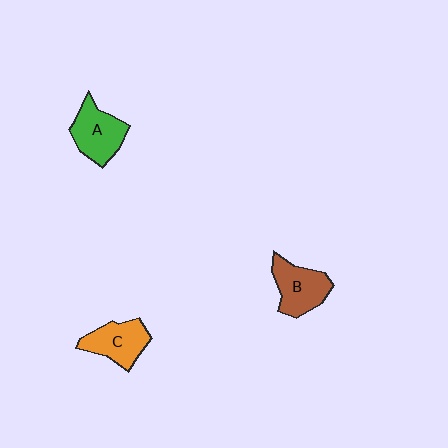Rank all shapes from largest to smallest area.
From largest to smallest: A (green), B (brown), C (orange).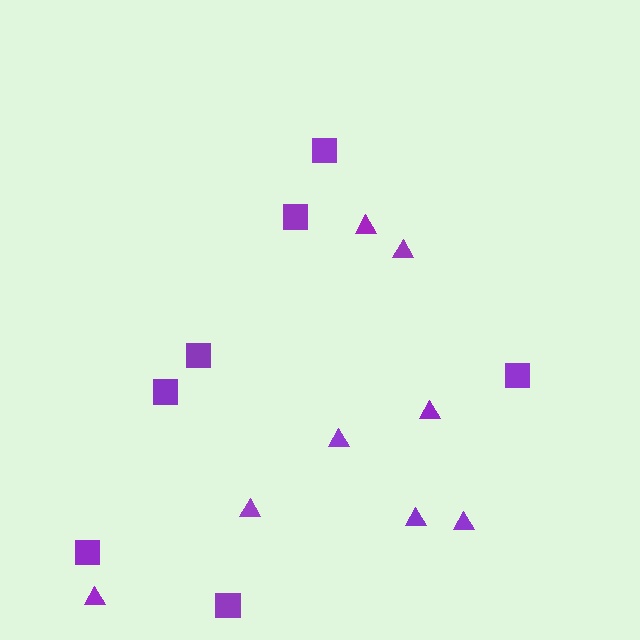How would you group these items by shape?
There are 2 groups: one group of squares (7) and one group of triangles (8).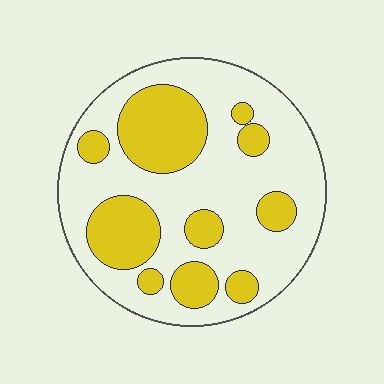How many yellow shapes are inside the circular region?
10.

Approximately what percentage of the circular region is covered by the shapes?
Approximately 35%.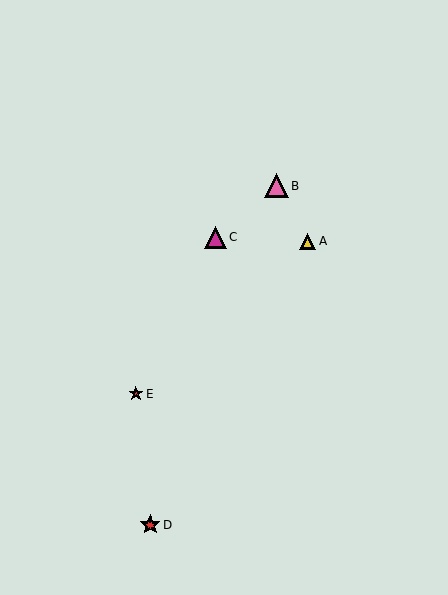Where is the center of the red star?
The center of the red star is at (150, 525).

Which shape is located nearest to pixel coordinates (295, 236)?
The yellow triangle (labeled A) at (308, 241) is nearest to that location.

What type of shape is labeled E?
Shape E is a red star.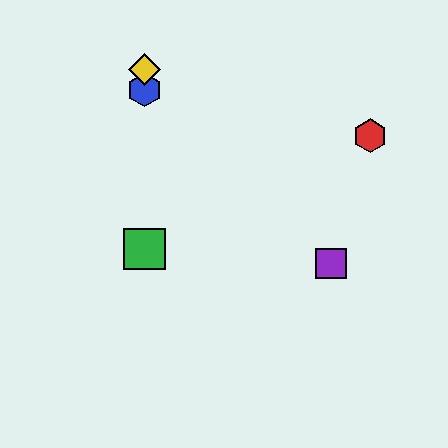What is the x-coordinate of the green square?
The green square is at x≈144.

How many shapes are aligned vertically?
3 shapes (the blue hexagon, the green square, the yellow diamond) are aligned vertically.